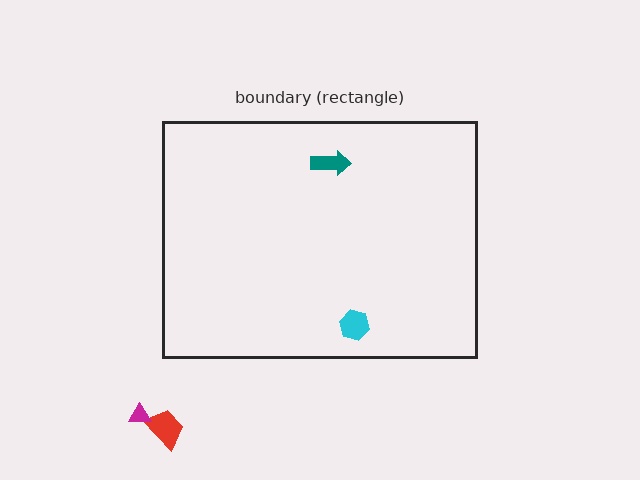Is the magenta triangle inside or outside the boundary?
Outside.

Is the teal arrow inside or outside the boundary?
Inside.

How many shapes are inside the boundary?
2 inside, 2 outside.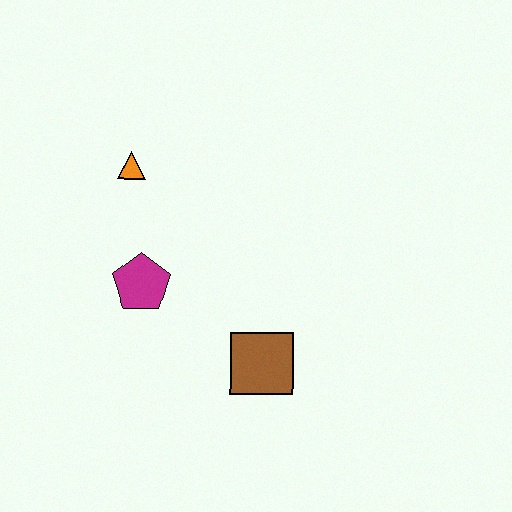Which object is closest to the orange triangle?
The magenta pentagon is closest to the orange triangle.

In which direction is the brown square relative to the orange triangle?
The brown square is below the orange triangle.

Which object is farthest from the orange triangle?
The brown square is farthest from the orange triangle.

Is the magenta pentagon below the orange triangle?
Yes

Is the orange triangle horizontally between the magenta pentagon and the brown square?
No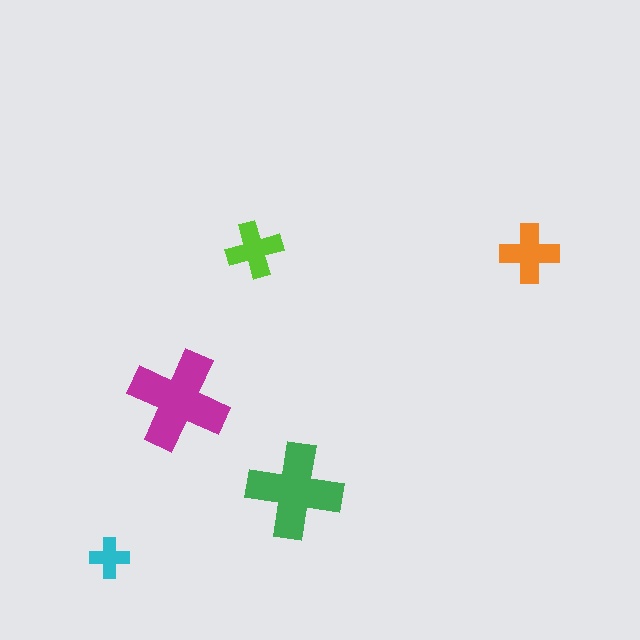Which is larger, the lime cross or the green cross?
The green one.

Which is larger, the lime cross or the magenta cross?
The magenta one.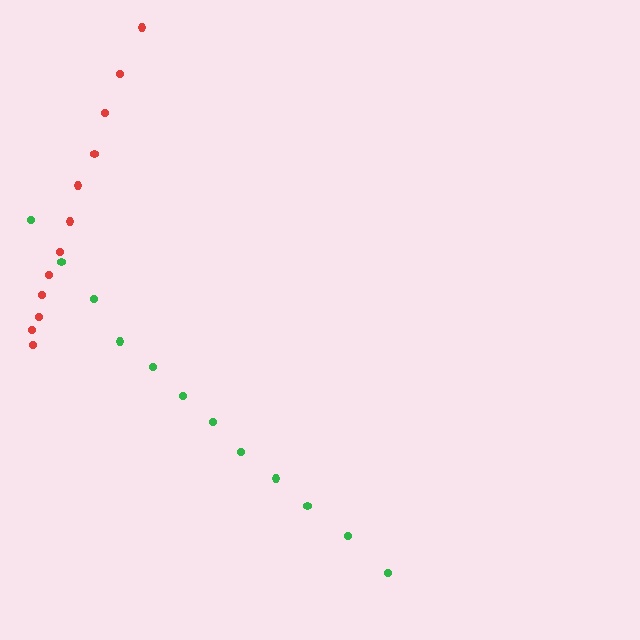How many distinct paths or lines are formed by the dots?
There are 2 distinct paths.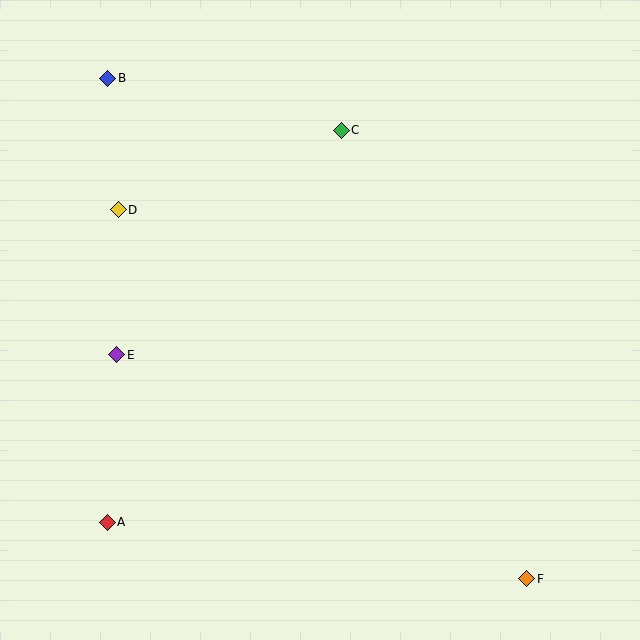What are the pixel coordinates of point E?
Point E is at (117, 355).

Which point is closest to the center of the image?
Point C at (341, 130) is closest to the center.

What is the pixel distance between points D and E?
The distance between D and E is 145 pixels.